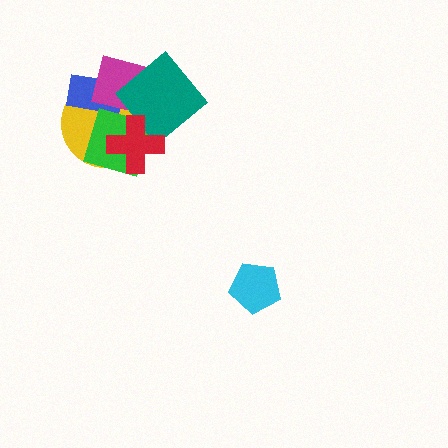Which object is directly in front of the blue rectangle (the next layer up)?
The green diamond is directly in front of the blue rectangle.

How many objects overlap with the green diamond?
5 objects overlap with the green diamond.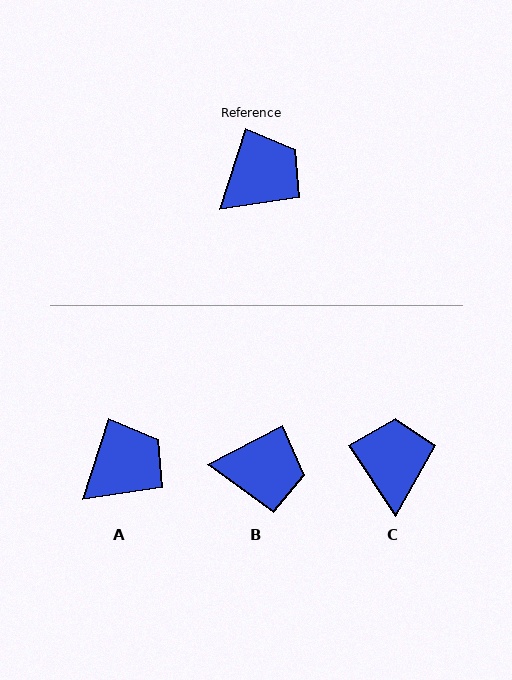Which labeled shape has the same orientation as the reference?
A.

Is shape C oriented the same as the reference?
No, it is off by about 52 degrees.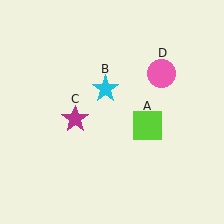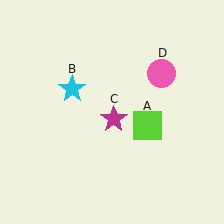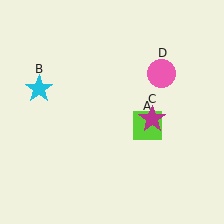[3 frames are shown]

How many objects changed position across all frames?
2 objects changed position: cyan star (object B), magenta star (object C).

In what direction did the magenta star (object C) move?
The magenta star (object C) moved right.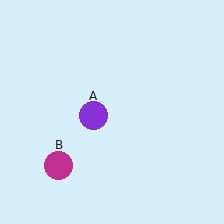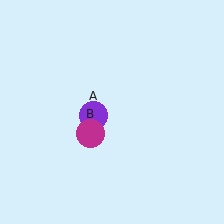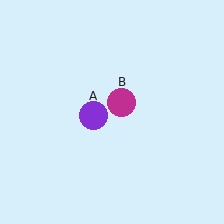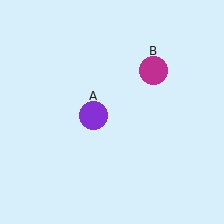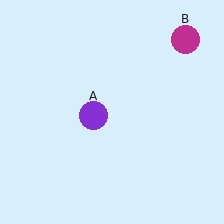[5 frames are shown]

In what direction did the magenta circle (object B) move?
The magenta circle (object B) moved up and to the right.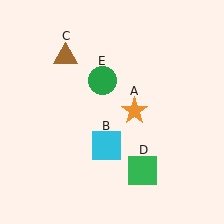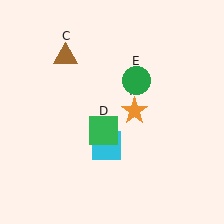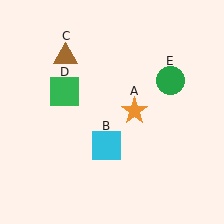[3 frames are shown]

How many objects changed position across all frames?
2 objects changed position: green square (object D), green circle (object E).